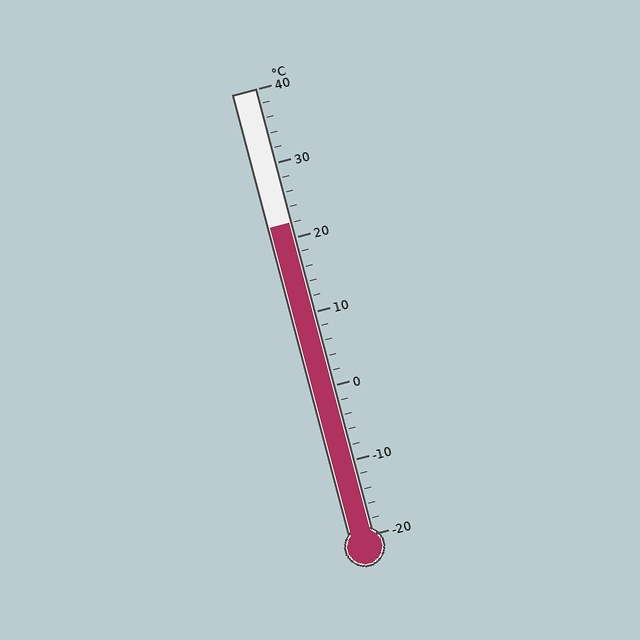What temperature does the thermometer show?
The thermometer shows approximately 22°C.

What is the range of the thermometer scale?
The thermometer scale ranges from -20°C to 40°C.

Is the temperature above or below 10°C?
The temperature is above 10°C.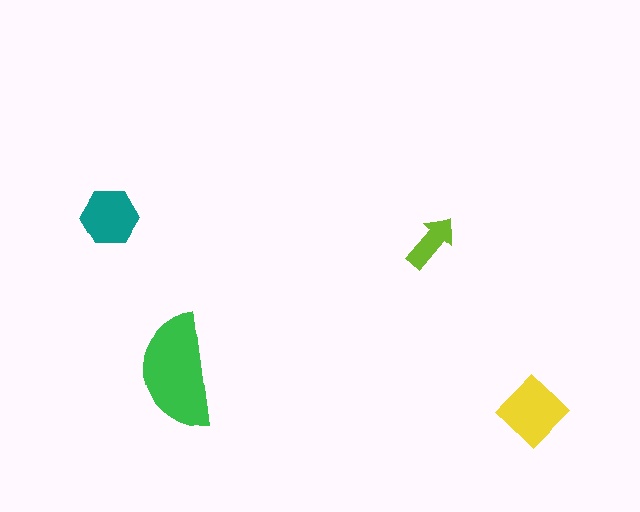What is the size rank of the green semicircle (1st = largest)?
1st.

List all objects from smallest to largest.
The lime arrow, the teal hexagon, the yellow diamond, the green semicircle.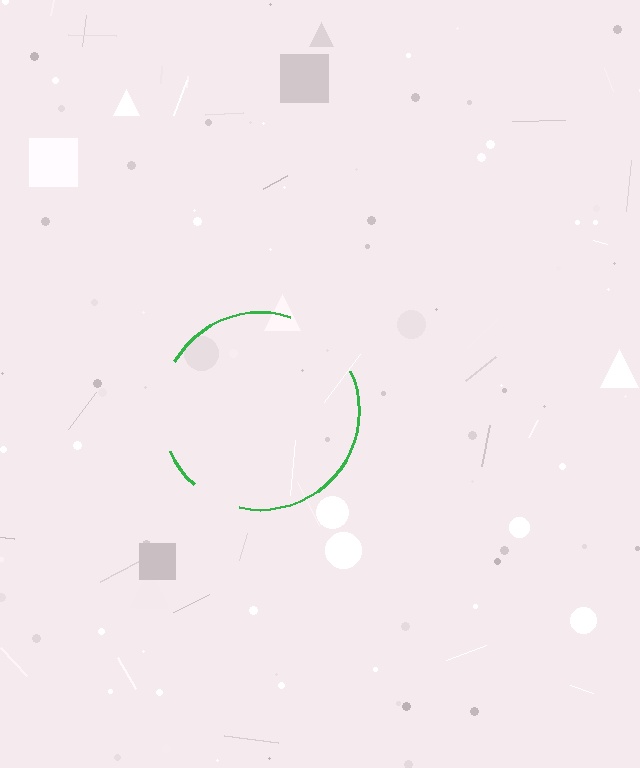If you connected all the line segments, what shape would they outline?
They would outline a circle.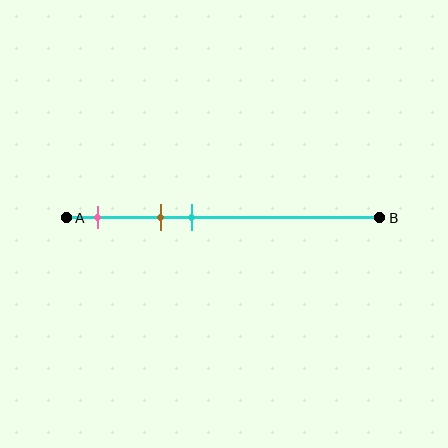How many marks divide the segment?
There are 3 marks dividing the segment.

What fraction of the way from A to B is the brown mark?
The brown mark is approximately 30% (0.3) of the way from A to B.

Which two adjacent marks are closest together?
The brown and cyan marks are the closest adjacent pair.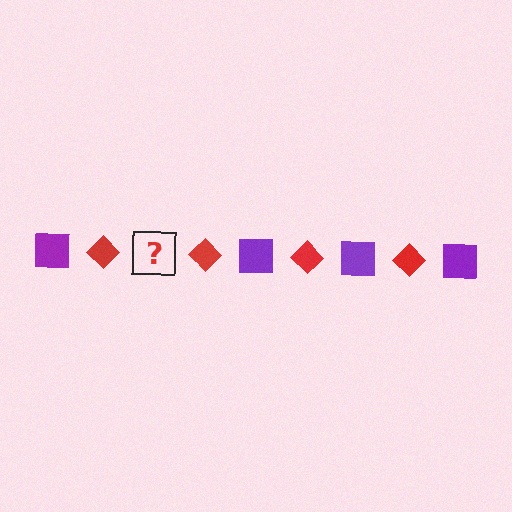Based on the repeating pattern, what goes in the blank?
The blank should be a purple square.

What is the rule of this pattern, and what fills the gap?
The rule is that the pattern alternates between purple square and red diamond. The gap should be filled with a purple square.